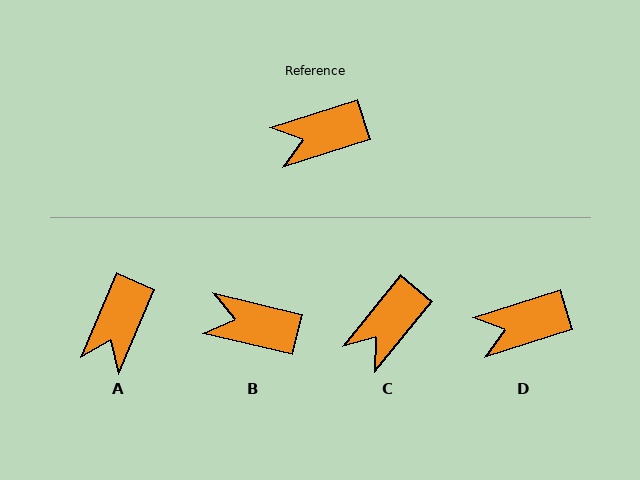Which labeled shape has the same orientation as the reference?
D.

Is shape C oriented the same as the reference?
No, it is off by about 33 degrees.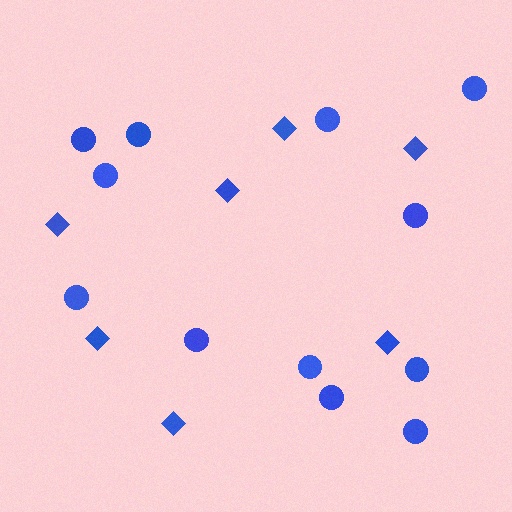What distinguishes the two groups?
There are 2 groups: one group of diamonds (7) and one group of circles (12).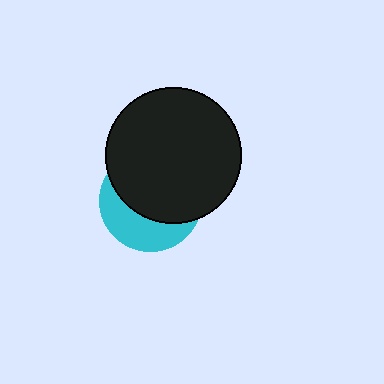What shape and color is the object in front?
The object in front is a black circle.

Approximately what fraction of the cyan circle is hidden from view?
Roughly 63% of the cyan circle is hidden behind the black circle.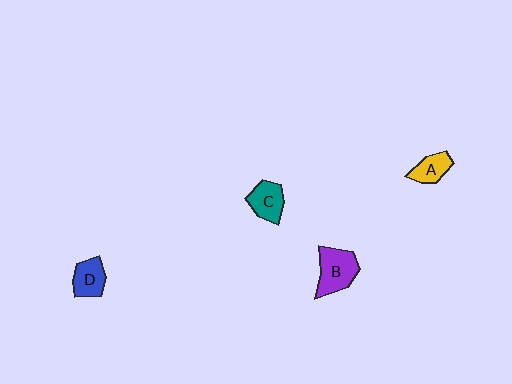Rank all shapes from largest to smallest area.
From largest to smallest: B (purple), C (teal), D (blue), A (yellow).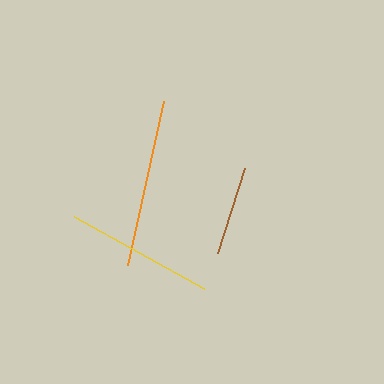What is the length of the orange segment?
The orange segment is approximately 168 pixels long.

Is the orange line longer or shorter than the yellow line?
The orange line is longer than the yellow line.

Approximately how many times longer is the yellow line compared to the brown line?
The yellow line is approximately 1.7 times the length of the brown line.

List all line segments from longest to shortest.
From longest to shortest: orange, yellow, brown.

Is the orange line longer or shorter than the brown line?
The orange line is longer than the brown line.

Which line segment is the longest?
The orange line is the longest at approximately 168 pixels.